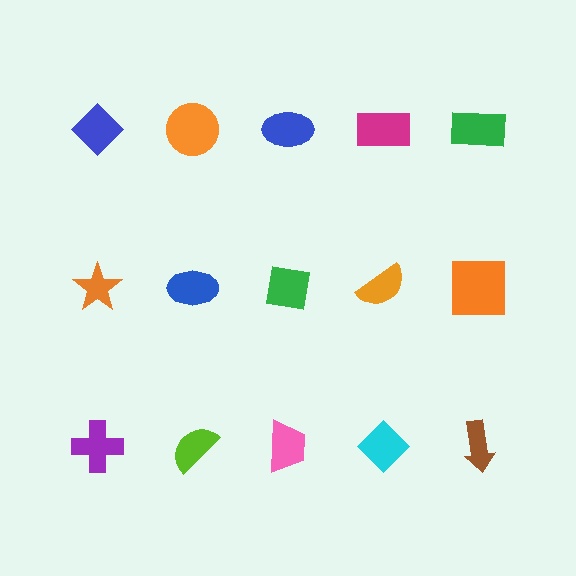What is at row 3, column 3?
A pink trapezoid.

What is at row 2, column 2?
A blue ellipse.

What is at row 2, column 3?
A green square.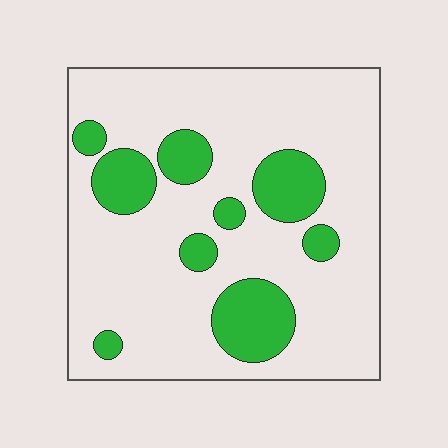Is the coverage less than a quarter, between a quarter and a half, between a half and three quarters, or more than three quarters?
Less than a quarter.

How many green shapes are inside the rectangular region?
9.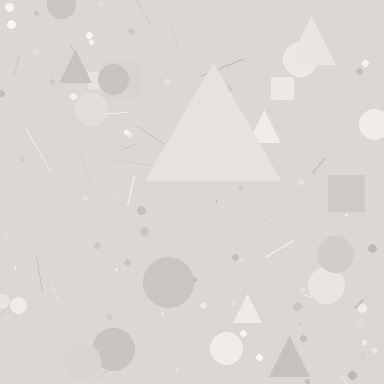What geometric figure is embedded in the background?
A triangle is embedded in the background.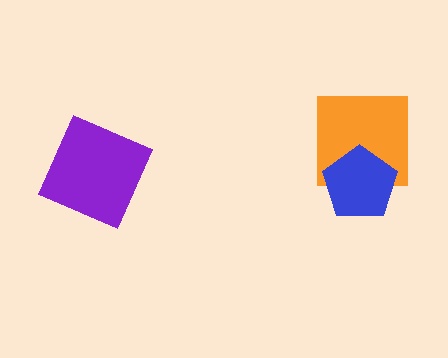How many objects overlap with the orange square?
1 object overlaps with the orange square.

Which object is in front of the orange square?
The blue pentagon is in front of the orange square.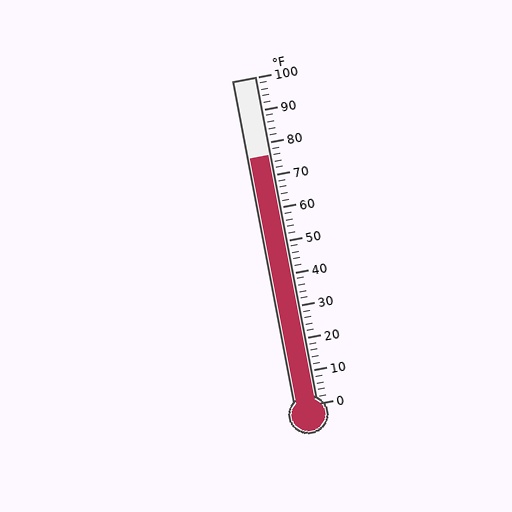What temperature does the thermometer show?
The thermometer shows approximately 76°F.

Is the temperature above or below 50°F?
The temperature is above 50°F.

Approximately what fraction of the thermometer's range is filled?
The thermometer is filled to approximately 75% of its range.